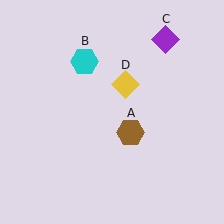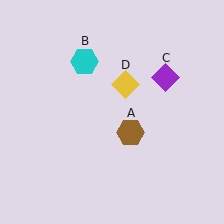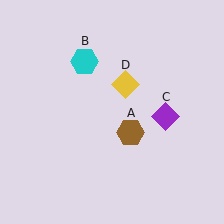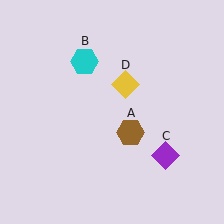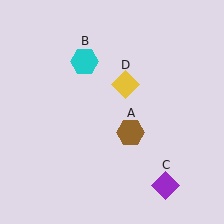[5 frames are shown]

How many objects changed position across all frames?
1 object changed position: purple diamond (object C).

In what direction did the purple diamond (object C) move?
The purple diamond (object C) moved down.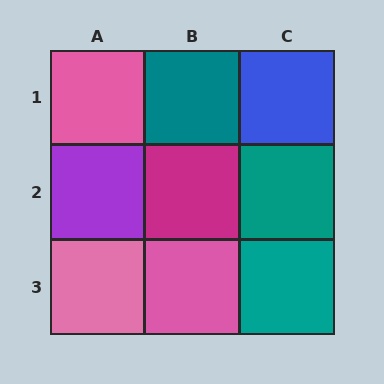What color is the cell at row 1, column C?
Blue.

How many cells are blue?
1 cell is blue.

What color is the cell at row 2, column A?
Purple.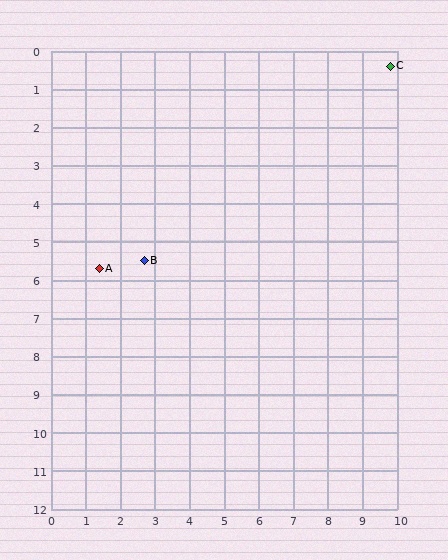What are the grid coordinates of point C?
Point C is at approximately (9.8, 0.4).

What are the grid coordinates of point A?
Point A is at approximately (1.4, 5.7).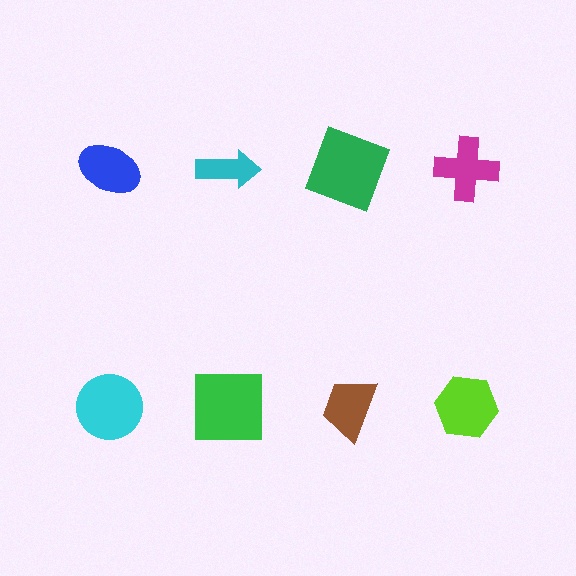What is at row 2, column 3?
A brown trapezoid.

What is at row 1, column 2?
A cyan arrow.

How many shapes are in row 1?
4 shapes.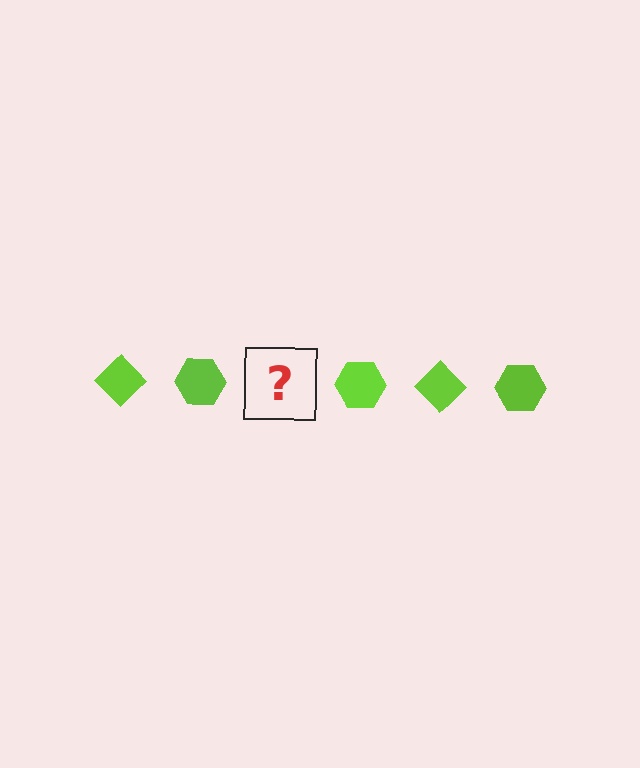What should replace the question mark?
The question mark should be replaced with a lime diamond.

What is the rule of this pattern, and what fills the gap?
The rule is that the pattern cycles through diamond, hexagon shapes in lime. The gap should be filled with a lime diamond.